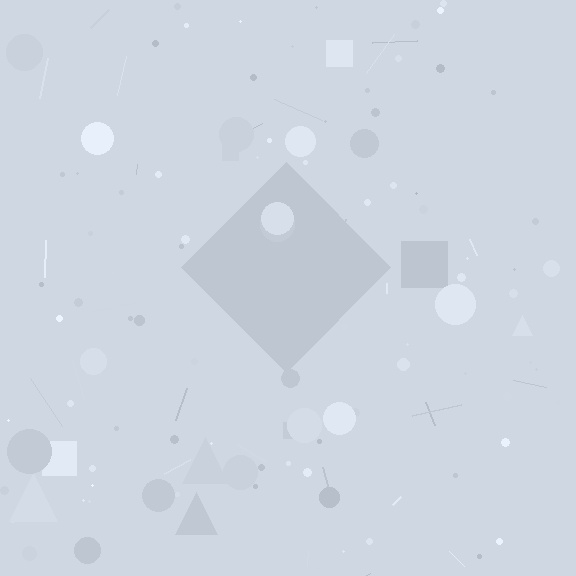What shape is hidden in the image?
A diamond is hidden in the image.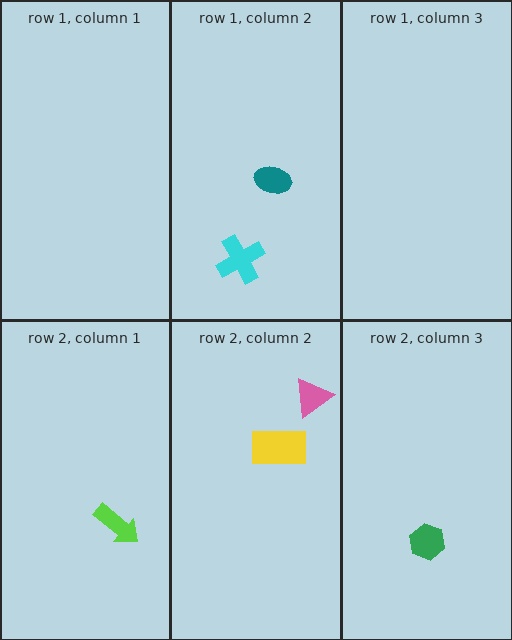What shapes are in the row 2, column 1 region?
The lime arrow.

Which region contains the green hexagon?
The row 2, column 3 region.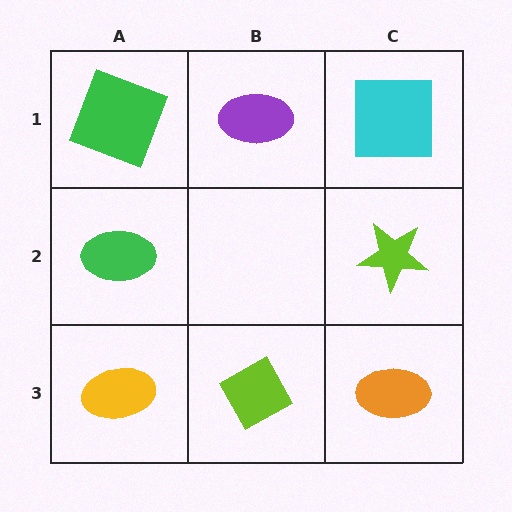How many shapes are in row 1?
3 shapes.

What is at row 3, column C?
An orange ellipse.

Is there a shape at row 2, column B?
No, that cell is empty.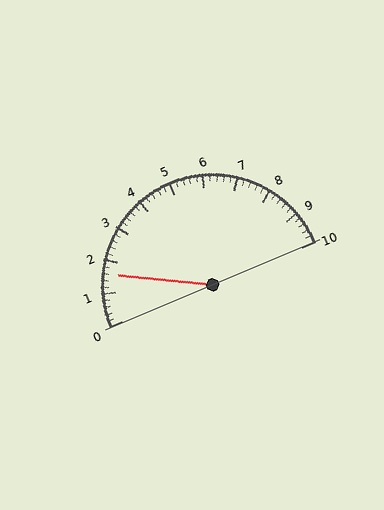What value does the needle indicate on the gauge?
The needle indicates approximately 1.6.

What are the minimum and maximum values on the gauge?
The gauge ranges from 0 to 10.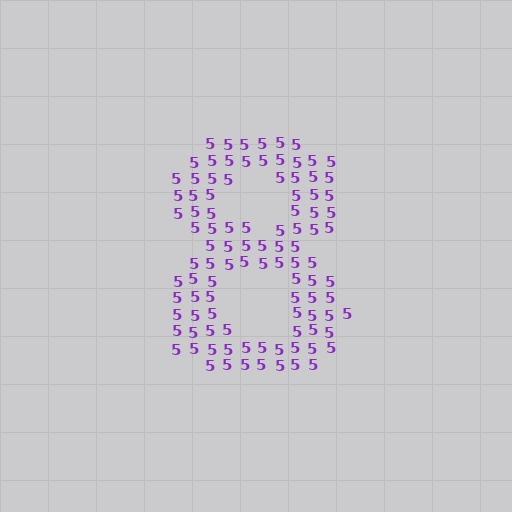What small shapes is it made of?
It is made of small digit 5's.